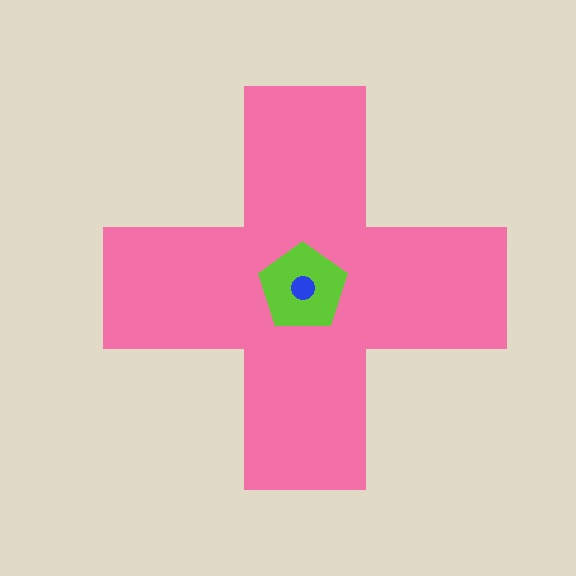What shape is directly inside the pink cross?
The lime pentagon.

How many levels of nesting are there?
3.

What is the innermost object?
The blue circle.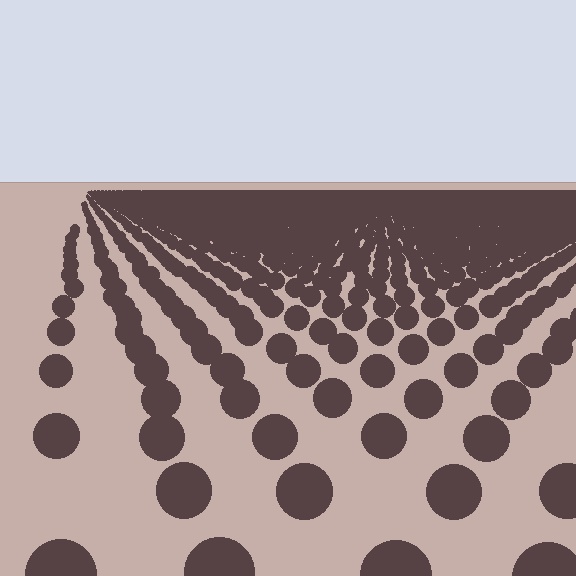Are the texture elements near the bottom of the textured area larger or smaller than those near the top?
Larger. Near the bottom, elements are closer to the viewer and appear at a bigger on-screen size.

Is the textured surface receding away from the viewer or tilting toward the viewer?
The surface is receding away from the viewer. Texture elements get smaller and denser toward the top.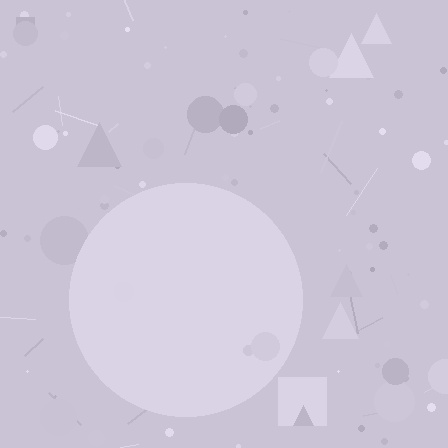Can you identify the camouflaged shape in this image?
The camouflaged shape is a circle.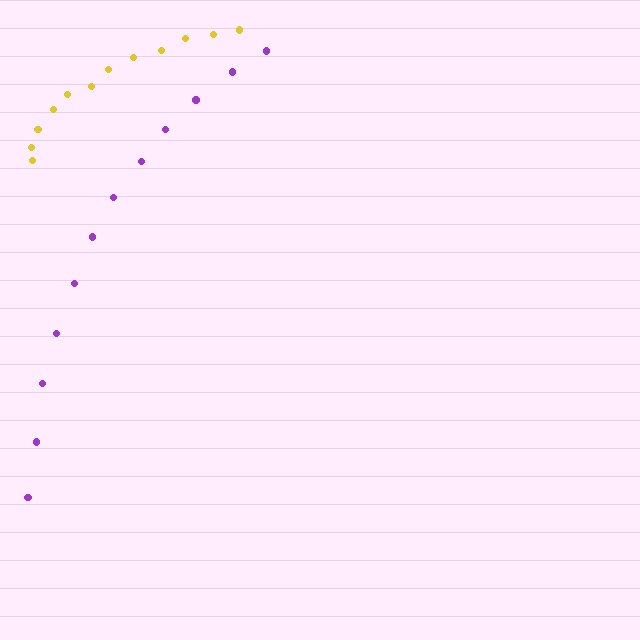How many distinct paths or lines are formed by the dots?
There are 2 distinct paths.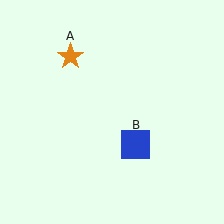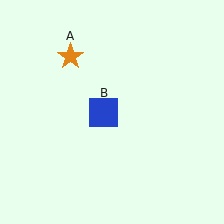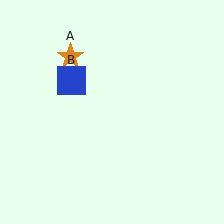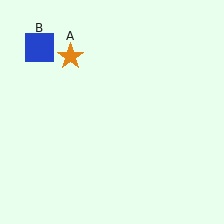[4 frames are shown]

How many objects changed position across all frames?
1 object changed position: blue square (object B).